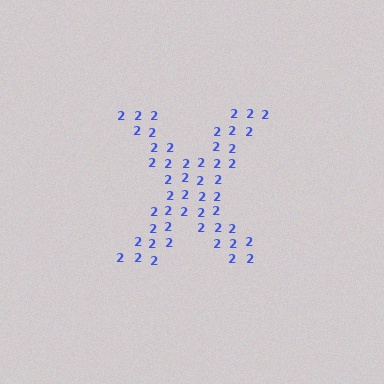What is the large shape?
The large shape is the letter X.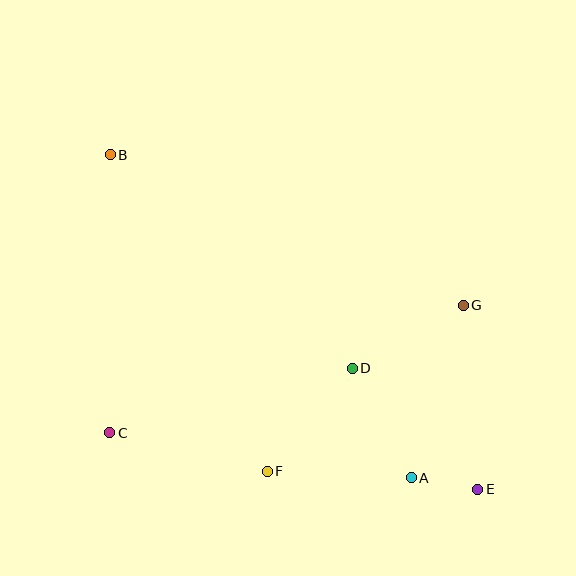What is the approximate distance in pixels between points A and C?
The distance between A and C is approximately 305 pixels.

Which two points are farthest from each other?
Points B and E are farthest from each other.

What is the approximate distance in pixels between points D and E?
The distance between D and E is approximately 174 pixels.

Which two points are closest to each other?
Points A and E are closest to each other.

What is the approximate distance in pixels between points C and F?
The distance between C and F is approximately 162 pixels.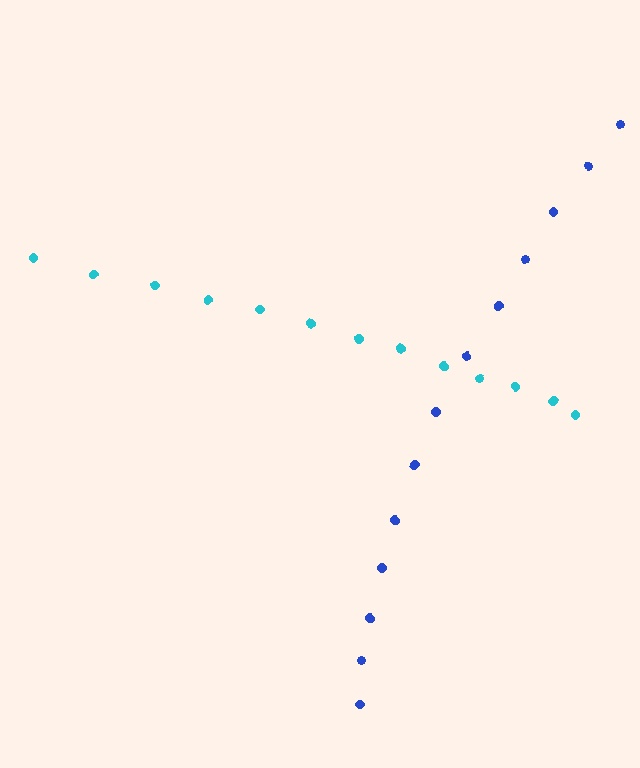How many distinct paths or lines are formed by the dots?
There are 2 distinct paths.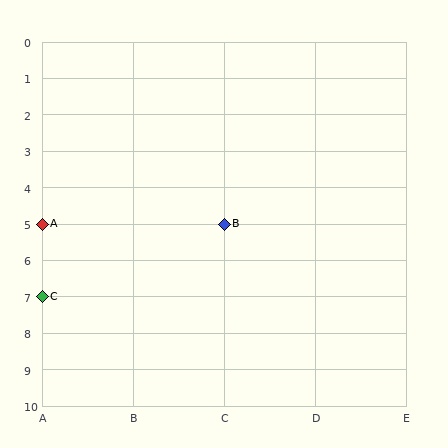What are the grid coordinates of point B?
Point B is at grid coordinates (C, 5).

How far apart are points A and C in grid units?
Points A and C are 2 rows apart.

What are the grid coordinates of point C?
Point C is at grid coordinates (A, 7).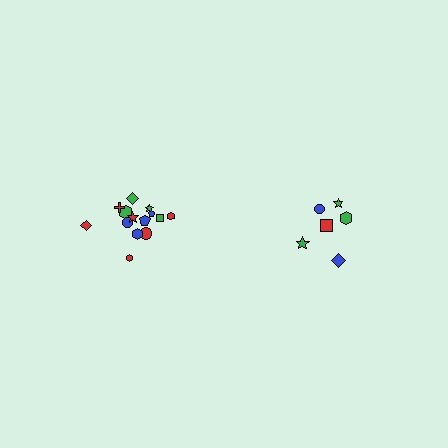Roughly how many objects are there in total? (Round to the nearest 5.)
Roughly 20 objects in total.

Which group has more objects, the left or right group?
The left group.